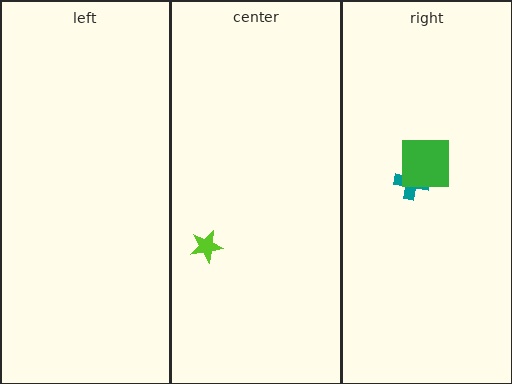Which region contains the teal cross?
The right region.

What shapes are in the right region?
The teal cross, the green square.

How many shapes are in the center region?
1.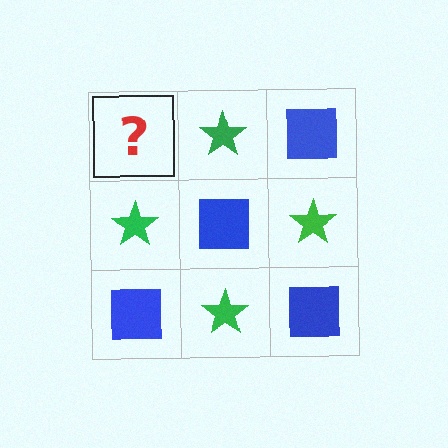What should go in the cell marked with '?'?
The missing cell should contain a blue square.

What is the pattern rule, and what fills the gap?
The rule is that it alternates blue square and green star in a checkerboard pattern. The gap should be filled with a blue square.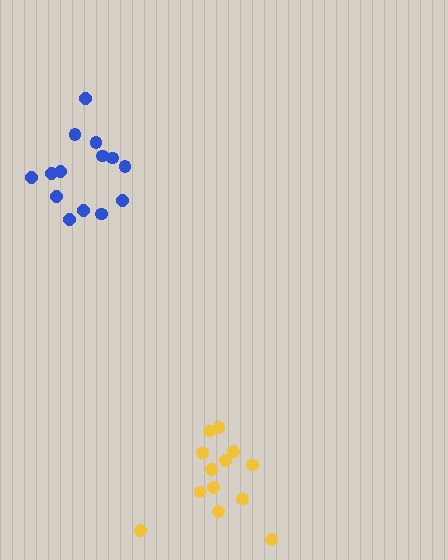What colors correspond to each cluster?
The clusters are colored: blue, yellow.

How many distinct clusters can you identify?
There are 2 distinct clusters.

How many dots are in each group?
Group 1: 14 dots, Group 2: 13 dots (27 total).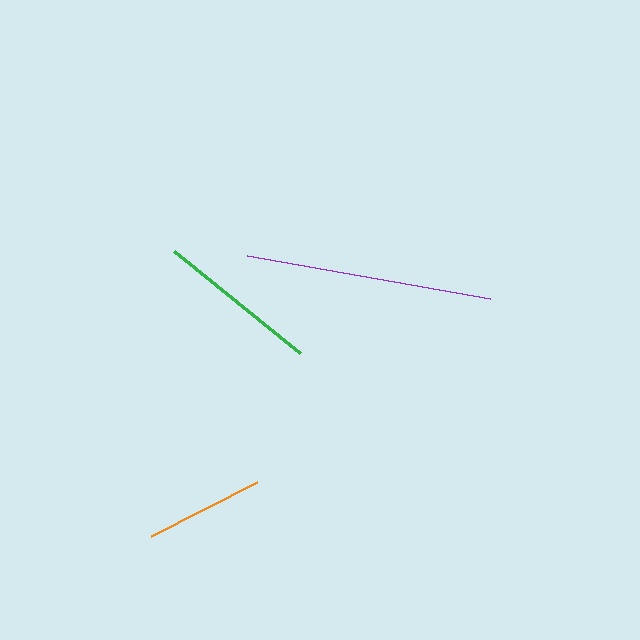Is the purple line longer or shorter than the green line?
The purple line is longer than the green line.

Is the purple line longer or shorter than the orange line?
The purple line is longer than the orange line.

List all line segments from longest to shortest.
From longest to shortest: purple, green, orange.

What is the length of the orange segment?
The orange segment is approximately 119 pixels long.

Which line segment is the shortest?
The orange line is the shortest at approximately 119 pixels.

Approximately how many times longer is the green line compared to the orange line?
The green line is approximately 1.4 times the length of the orange line.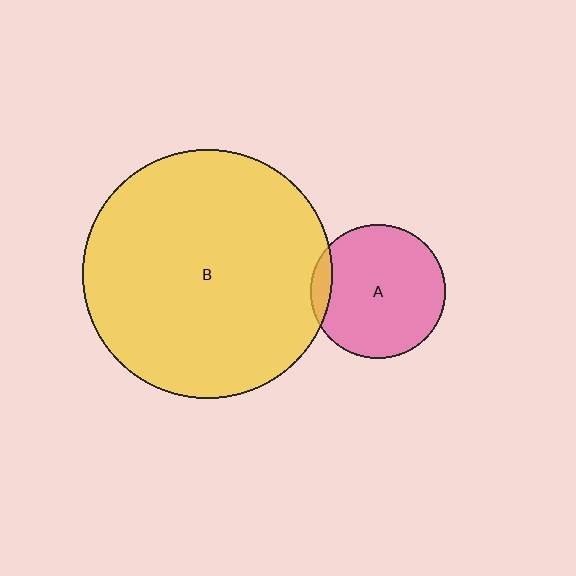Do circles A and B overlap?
Yes.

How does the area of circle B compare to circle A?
Approximately 3.4 times.